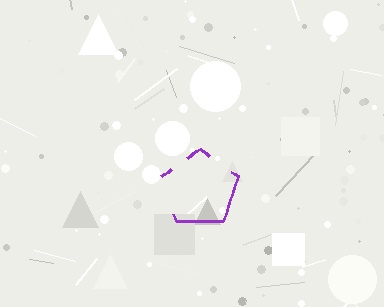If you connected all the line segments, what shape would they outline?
They would outline a pentagon.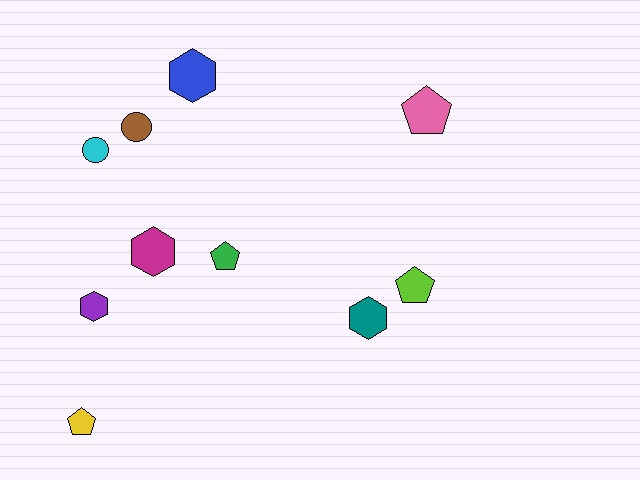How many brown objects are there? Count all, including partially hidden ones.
There is 1 brown object.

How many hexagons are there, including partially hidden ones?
There are 4 hexagons.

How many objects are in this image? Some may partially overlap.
There are 10 objects.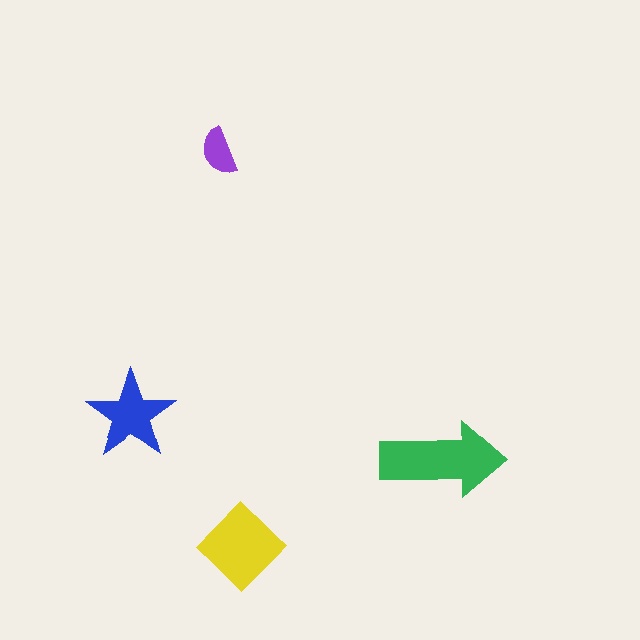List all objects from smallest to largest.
The purple semicircle, the blue star, the yellow diamond, the green arrow.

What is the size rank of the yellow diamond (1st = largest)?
2nd.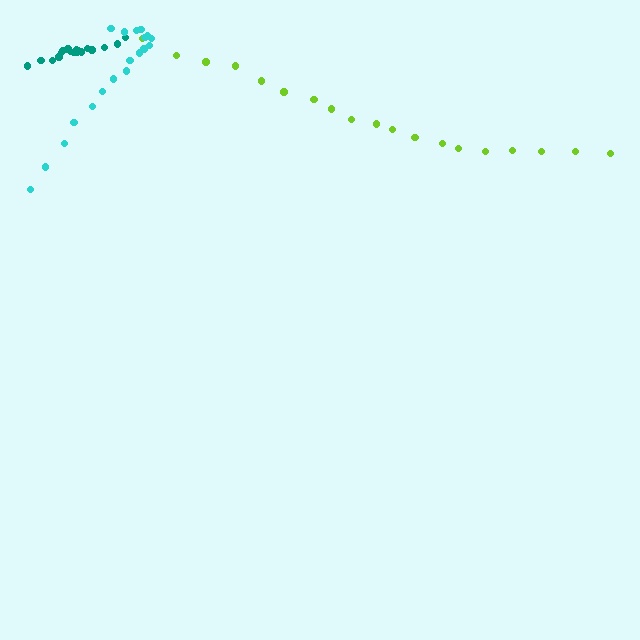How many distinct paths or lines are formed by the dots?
There are 3 distinct paths.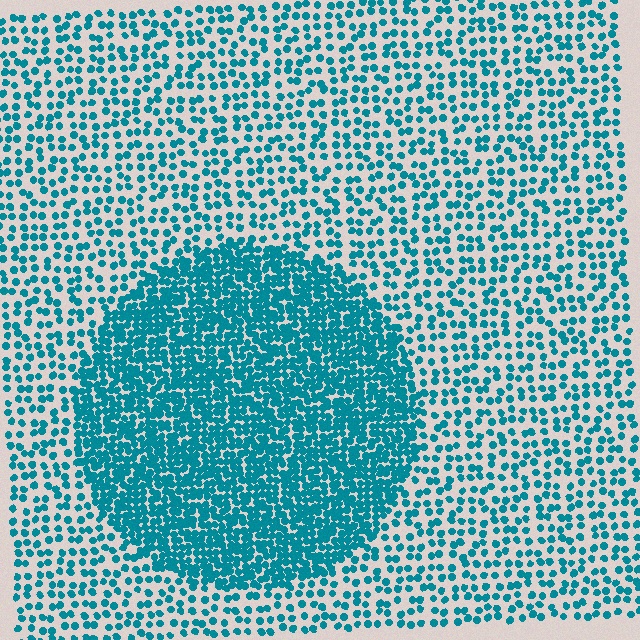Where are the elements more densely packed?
The elements are more densely packed inside the circle boundary.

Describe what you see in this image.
The image contains small teal elements arranged at two different densities. A circle-shaped region is visible where the elements are more densely packed than the surrounding area.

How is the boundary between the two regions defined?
The boundary is defined by a change in element density (approximately 2.4x ratio). All elements are the same color, size, and shape.